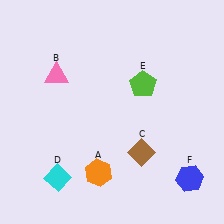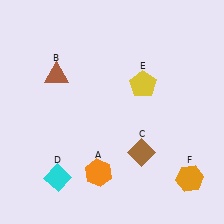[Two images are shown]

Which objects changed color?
B changed from pink to brown. E changed from lime to yellow. F changed from blue to orange.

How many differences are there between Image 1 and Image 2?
There are 3 differences between the two images.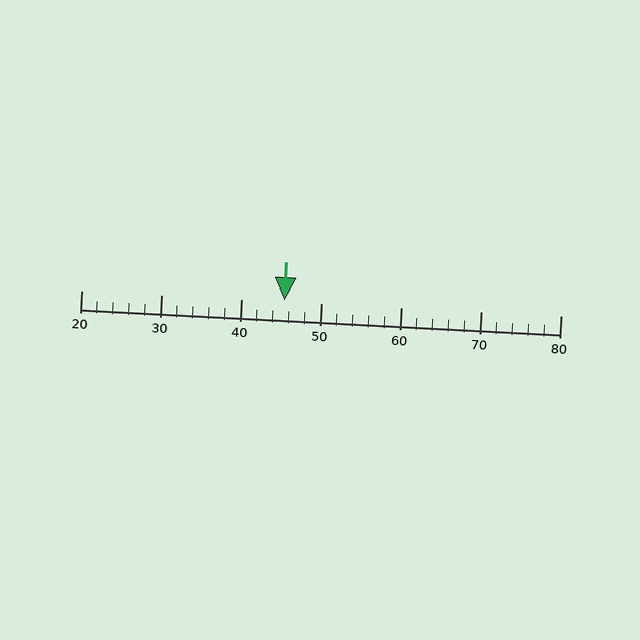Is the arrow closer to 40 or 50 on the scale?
The arrow is closer to 50.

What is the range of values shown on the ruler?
The ruler shows values from 20 to 80.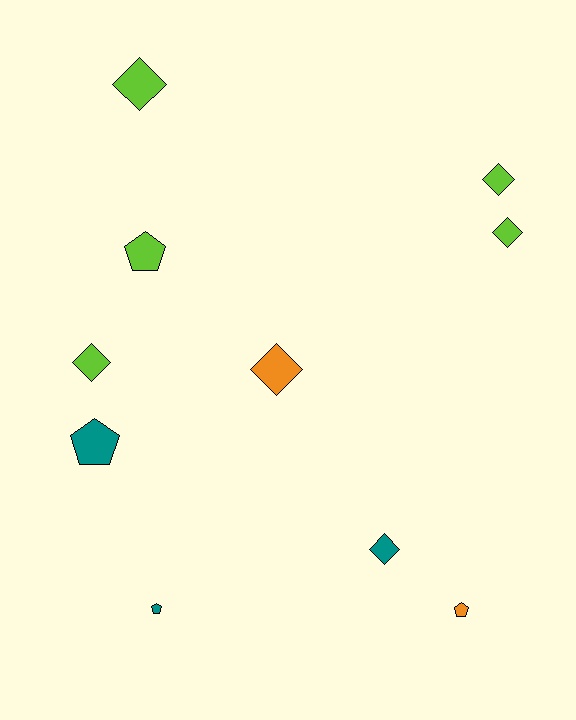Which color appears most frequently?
Lime, with 5 objects.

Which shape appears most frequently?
Diamond, with 6 objects.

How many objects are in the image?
There are 10 objects.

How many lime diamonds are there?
There are 4 lime diamonds.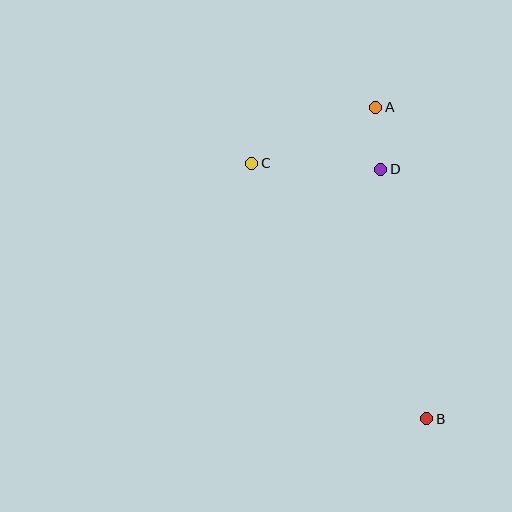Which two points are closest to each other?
Points A and D are closest to each other.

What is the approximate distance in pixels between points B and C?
The distance between B and C is approximately 310 pixels.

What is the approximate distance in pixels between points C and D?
The distance between C and D is approximately 129 pixels.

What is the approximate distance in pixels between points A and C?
The distance between A and C is approximately 136 pixels.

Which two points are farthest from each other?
Points A and B are farthest from each other.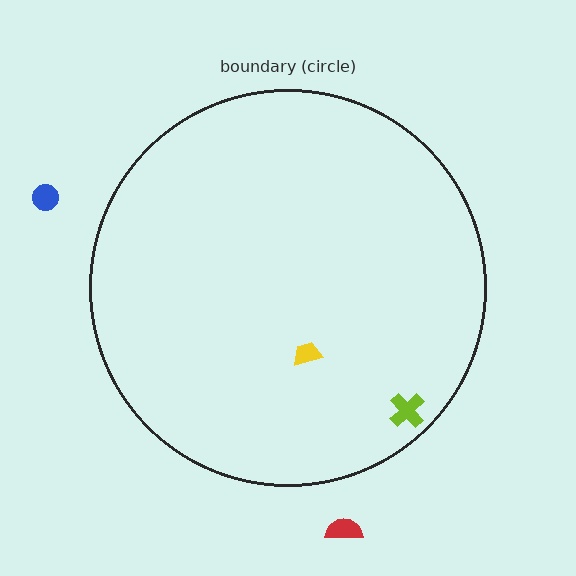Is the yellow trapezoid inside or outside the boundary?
Inside.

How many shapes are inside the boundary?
2 inside, 2 outside.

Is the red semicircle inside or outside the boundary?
Outside.